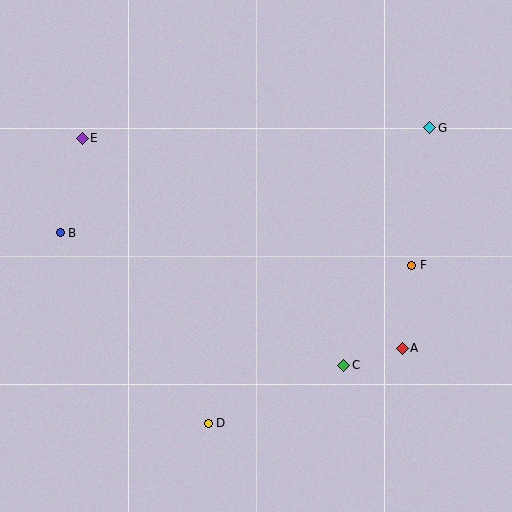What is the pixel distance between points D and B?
The distance between D and B is 241 pixels.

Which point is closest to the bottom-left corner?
Point D is closest to the bottom-left corner.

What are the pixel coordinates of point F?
Point F is at (412, 265).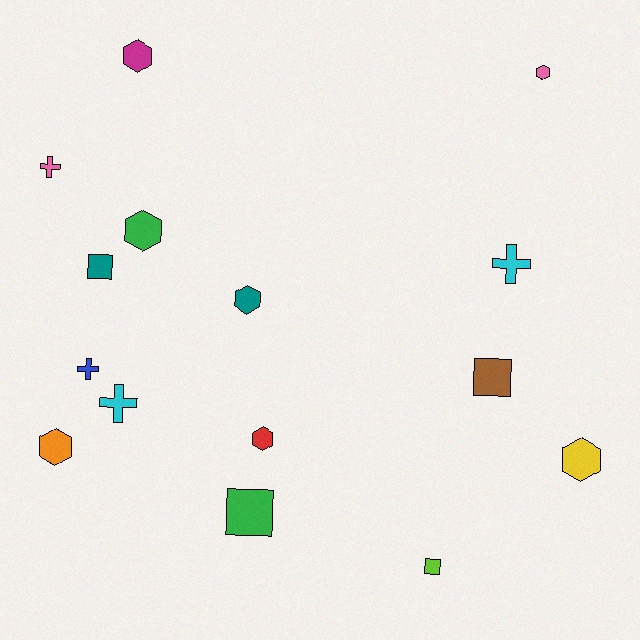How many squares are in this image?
There are 4 squares.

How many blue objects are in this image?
There is 1 blue object.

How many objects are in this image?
There are 15 objects.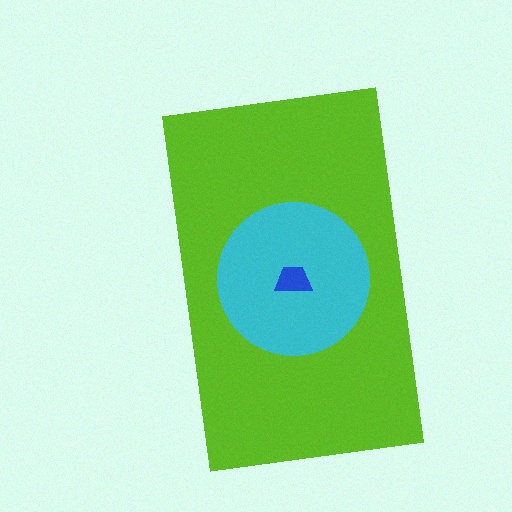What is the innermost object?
The blue trapezoid.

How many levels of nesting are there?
3.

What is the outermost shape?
The lime rectangle.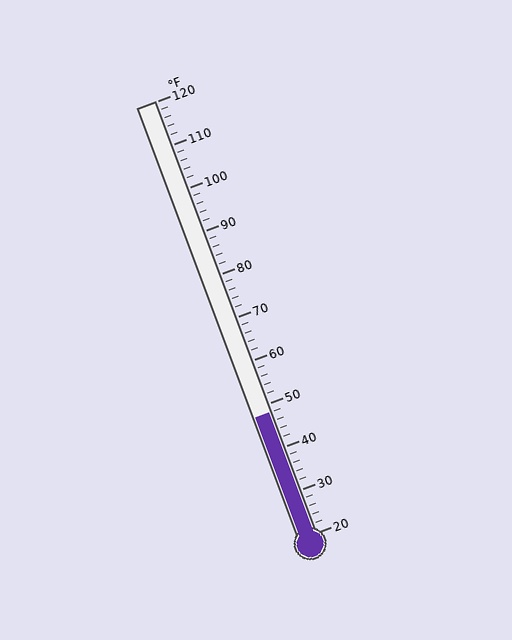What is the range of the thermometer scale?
The thermometer scale ranges from 20°F to 120°F.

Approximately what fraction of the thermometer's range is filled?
The thermometer is filled to approximately 30% of its range.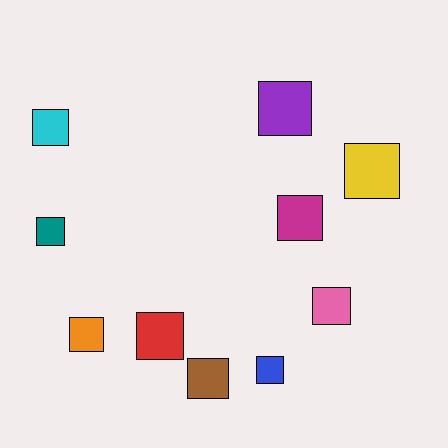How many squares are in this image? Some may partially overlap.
There are 10 squares.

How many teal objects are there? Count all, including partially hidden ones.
There is 1 teal object.